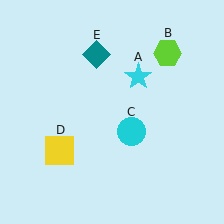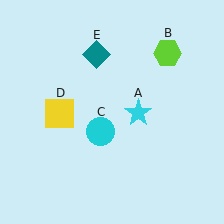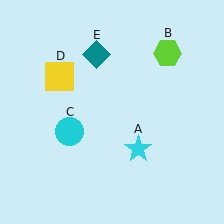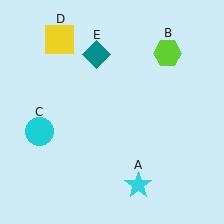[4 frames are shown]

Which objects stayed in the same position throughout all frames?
Lime hexagon (object B) and teal diamond (object E) remained stationary.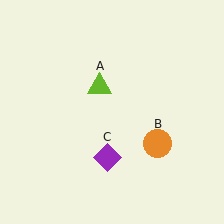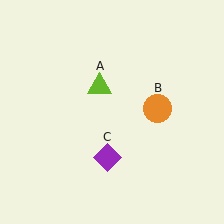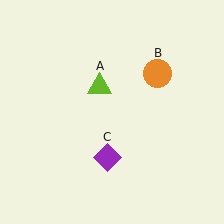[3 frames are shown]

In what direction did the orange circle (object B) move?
The orange circle (object B) moved up.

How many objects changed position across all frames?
1 object changed position: orange circle (object B).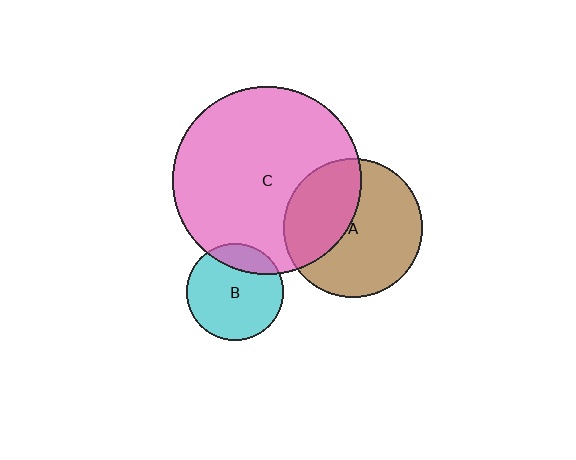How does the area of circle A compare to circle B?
Approximately 2.1 times.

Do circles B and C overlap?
Yes.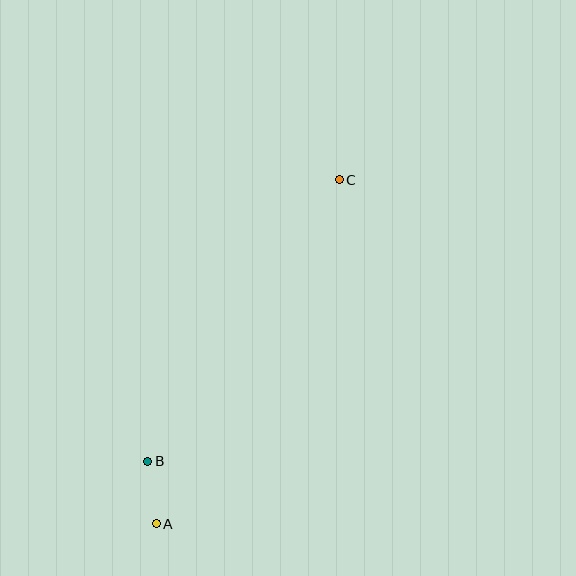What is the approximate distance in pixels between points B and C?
The distance between B and C is approximately 340 pixels.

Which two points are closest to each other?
Points A and B are closest to each other.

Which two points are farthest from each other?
Points A and C are farthest from each other.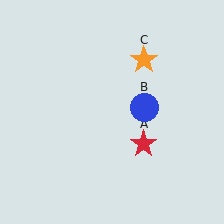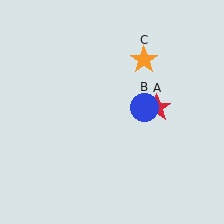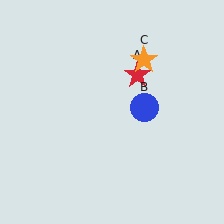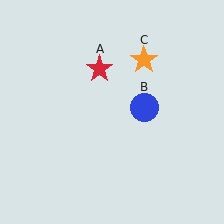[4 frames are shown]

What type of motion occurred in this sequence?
The red star (object A) rotated counterclockwise around the center of the scene.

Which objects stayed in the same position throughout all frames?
Blue circle (object B) and orange star (object C) remained stationary.